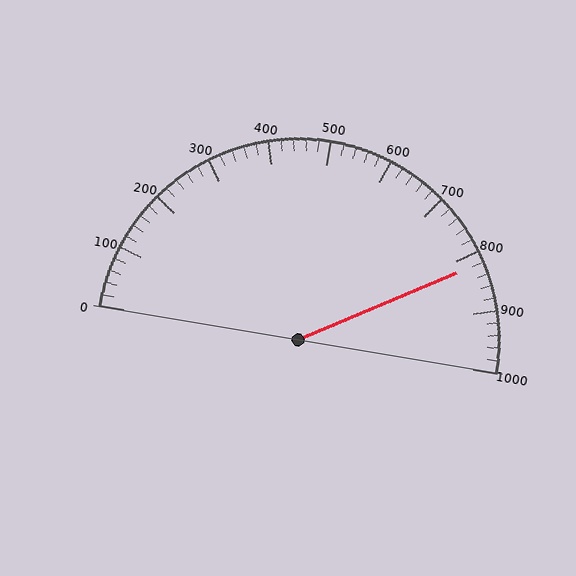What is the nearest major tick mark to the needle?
The nearest major tick mark is 800.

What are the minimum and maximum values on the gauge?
The gauge ranges from 0 to 1000.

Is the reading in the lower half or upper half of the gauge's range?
The reading is in the upper half of the range (0 to 1000).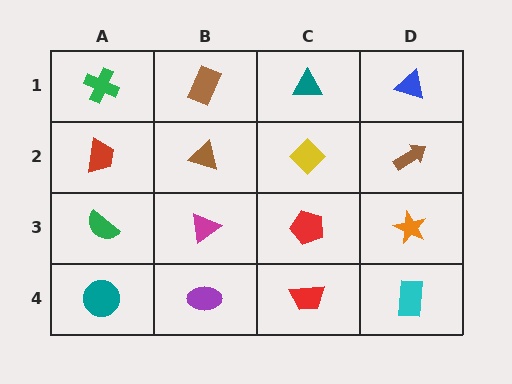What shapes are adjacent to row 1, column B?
A brown triangle (row 2, column B), a green cross (row 1, column A), a teal triangle (row 1, column C).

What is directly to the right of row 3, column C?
An orange star.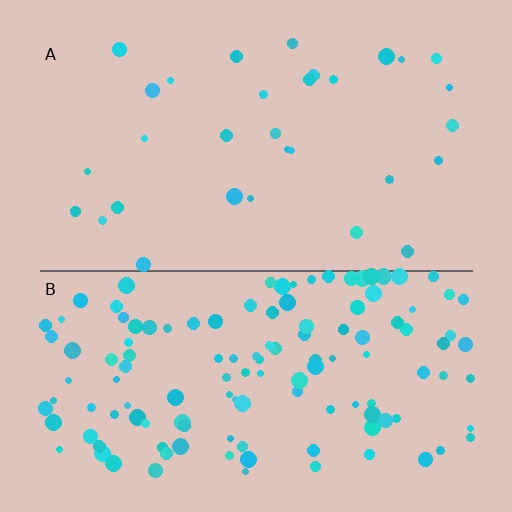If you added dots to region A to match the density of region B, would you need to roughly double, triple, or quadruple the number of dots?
Approximately quadruple.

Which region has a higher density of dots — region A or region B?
B (the bottom).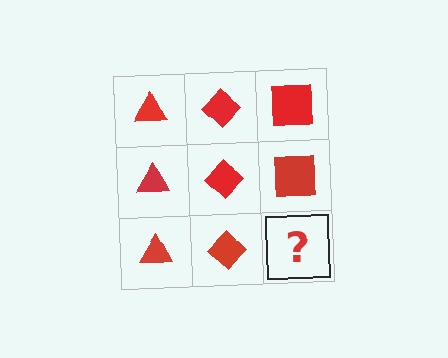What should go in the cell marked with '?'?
The missing cell should contain a red square.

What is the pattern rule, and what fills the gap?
The rule is that each column has a consistent shape. The gap should be filled with a red square.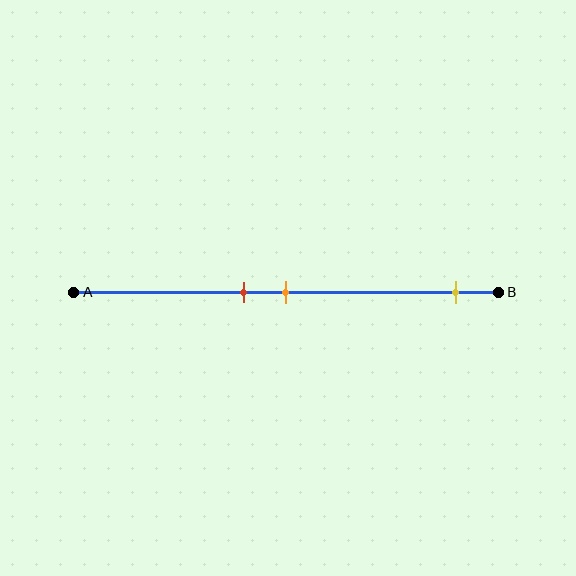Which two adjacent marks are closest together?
The red and orange marks are the closest adjacent pair.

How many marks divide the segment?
There are 3 marks dividing the segment.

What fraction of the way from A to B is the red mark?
The red mark is approximately 40% (0.4) of the way from A to B.